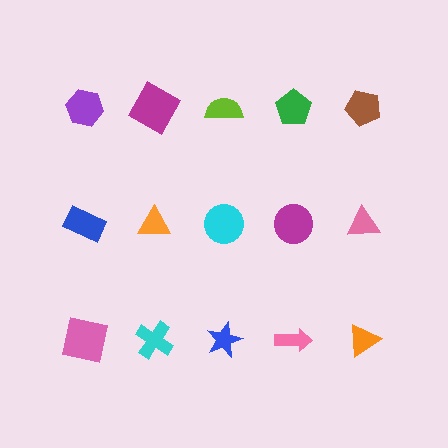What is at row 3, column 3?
A blue star.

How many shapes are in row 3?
5 shapes.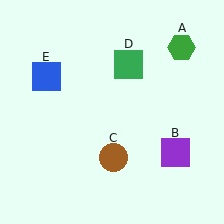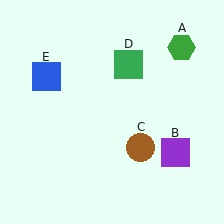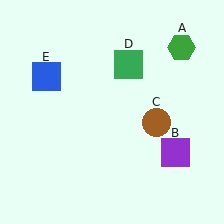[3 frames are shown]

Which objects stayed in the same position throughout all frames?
Green hexagon (object A) and purple square (object B) and green square (object D) and blue square (object E) remained stationary.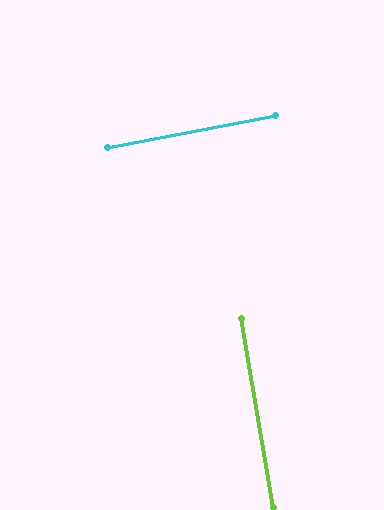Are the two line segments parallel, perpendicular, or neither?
Perpendicular — they meet at approximately 89°.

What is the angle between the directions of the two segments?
Approximately 89 degrees.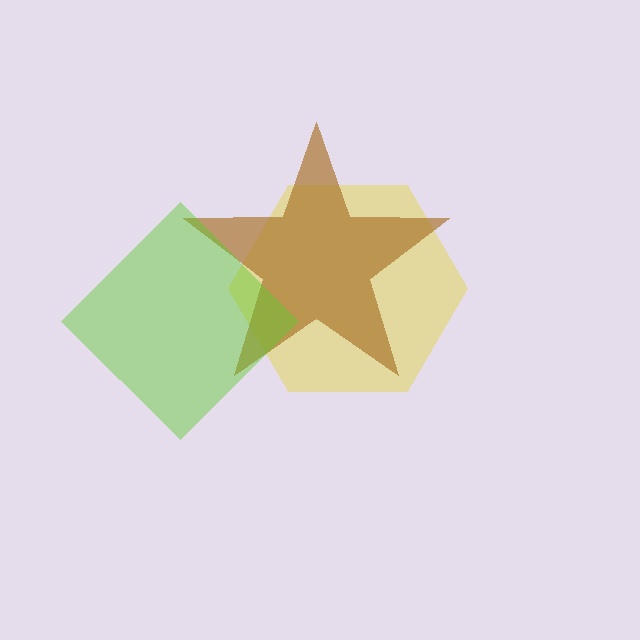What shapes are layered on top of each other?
The layered shapes are: a yellow hexagon, a brown star, a lime diamond.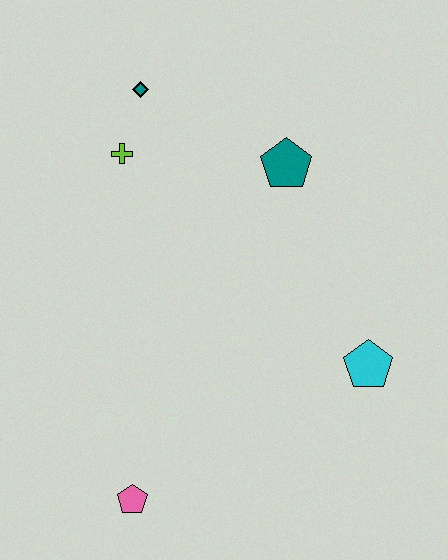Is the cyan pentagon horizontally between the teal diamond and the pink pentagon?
No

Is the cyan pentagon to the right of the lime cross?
Yes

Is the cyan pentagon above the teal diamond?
No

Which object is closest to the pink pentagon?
The cyan pentagon is closest to the pink pentagon.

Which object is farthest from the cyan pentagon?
The teal diamond is farthest from the cyan pentagon.